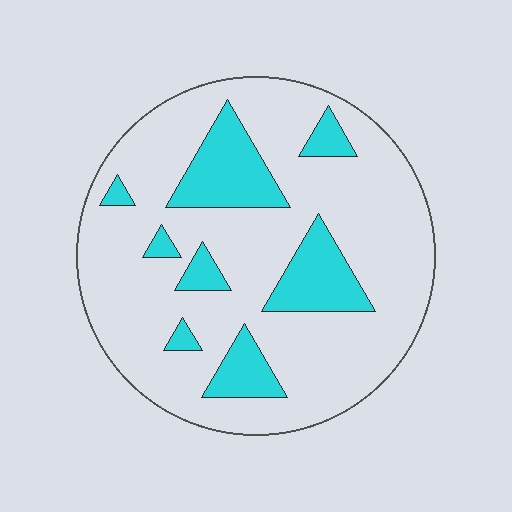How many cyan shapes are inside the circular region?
8.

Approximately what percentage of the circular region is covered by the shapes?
Approximately 20%.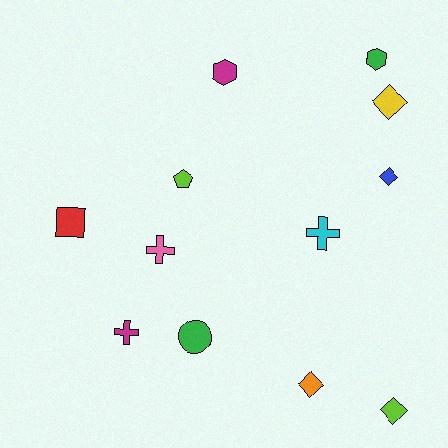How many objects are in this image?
There are 12 objects.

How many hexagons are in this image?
There are 2 hexagons.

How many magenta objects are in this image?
There are 2 magenta objects.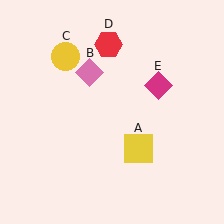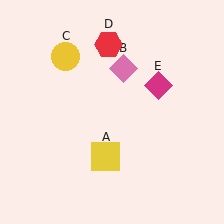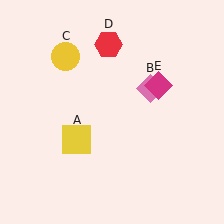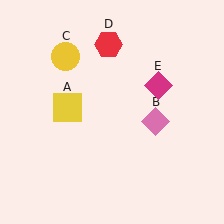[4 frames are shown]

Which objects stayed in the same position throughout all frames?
Yellow circle (object C) and red hexagon (object D) and magenta diamond (object E) remained stationary.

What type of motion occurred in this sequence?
The yellow square (object A), pink diamond (object B) rotated clockwise around the center of the scene.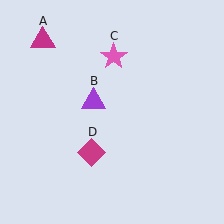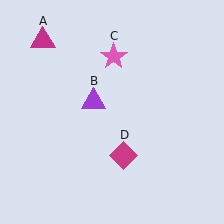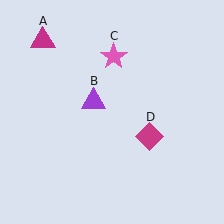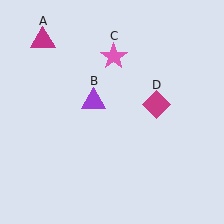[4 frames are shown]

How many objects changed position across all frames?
1 object changed position: magenta diamond (object D).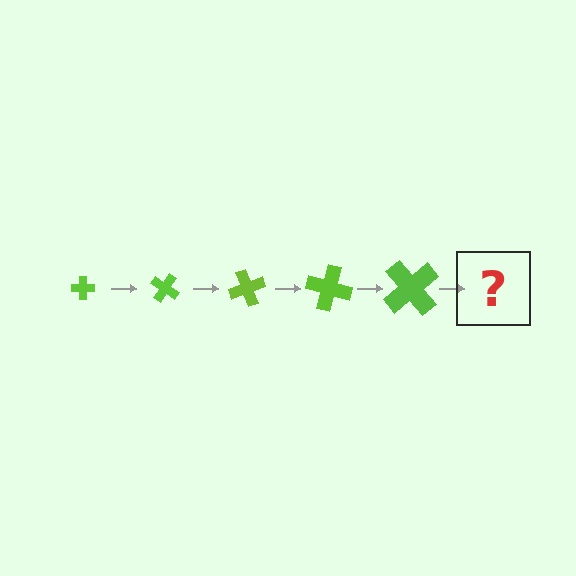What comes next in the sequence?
The next element should be a cross, larger than the previous one and rotated 175 degrees from the start.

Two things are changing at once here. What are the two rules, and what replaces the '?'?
The two rules are that the cross grows larger each step and it rotates 35 degrees each step. The '?' should be a cross, larger than the previous one and rotated 175 degrees from the start.